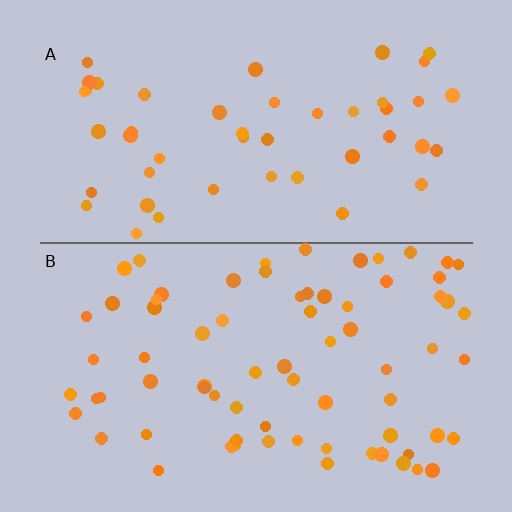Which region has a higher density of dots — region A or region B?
B (the bottom).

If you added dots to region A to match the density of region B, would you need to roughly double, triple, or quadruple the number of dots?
Approximately double.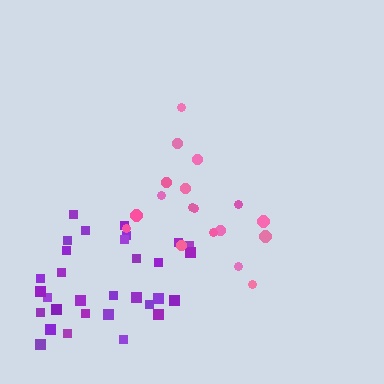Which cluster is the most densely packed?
Purple.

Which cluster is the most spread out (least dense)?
Pink.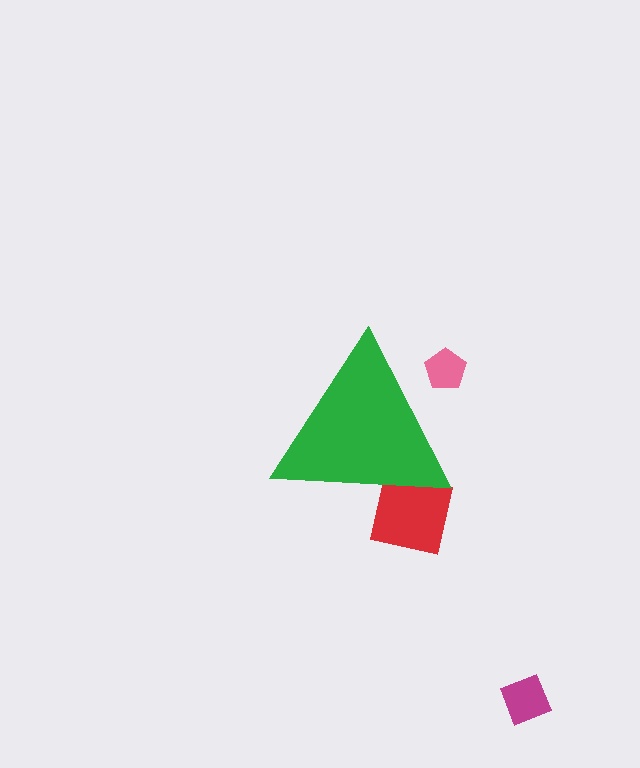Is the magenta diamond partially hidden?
No, the magenta diamond is fully visible.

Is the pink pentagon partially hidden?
Yes, the pink pentagon is partially hidden behind the green triangle.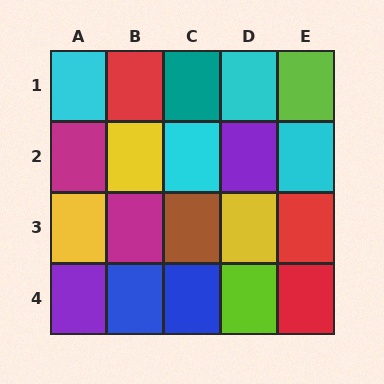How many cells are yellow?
3 cells are yellow.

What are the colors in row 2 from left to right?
Magenta, yellow, cyan, purple, cyan.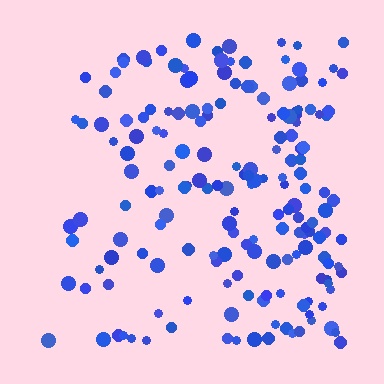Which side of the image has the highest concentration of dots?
The right.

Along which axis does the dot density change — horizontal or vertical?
Horizontal.